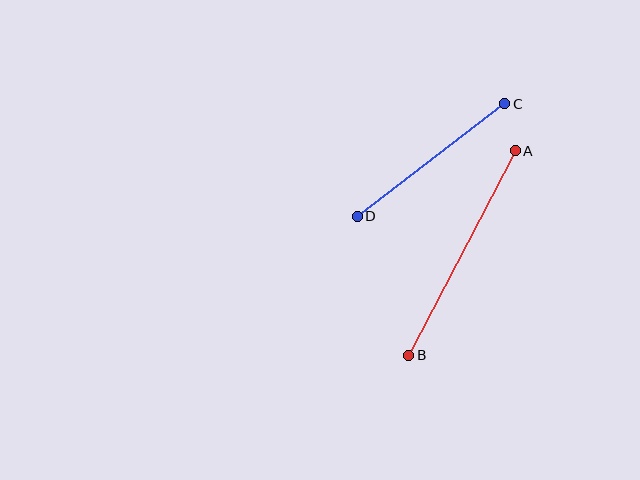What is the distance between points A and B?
The distance is approximately 230 pixels.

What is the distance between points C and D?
The distance is approximately 185 pixels.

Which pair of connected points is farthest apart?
Points A and B are farthest apart.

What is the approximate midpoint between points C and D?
The midpoint is at approximately (431, 160) pixels.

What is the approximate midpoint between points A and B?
The midpoint is at approximately (462, 253) pixels.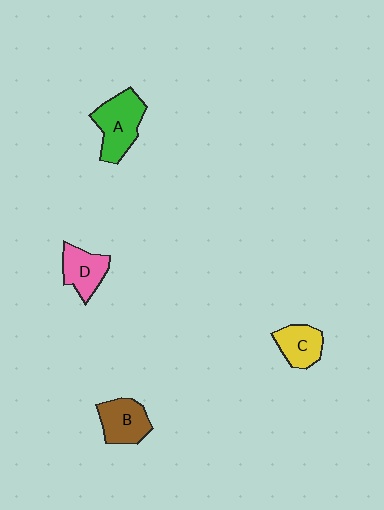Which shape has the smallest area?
Shape C (yellow).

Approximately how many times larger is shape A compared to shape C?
Approximately 1.5 times.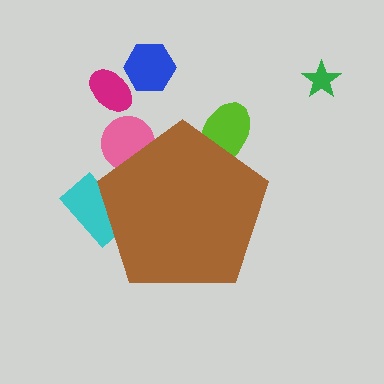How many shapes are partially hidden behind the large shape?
3 shapes are partially hidden.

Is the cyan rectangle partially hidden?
Yes, the cyan rectangle is partially hidden behind the brown pentagon.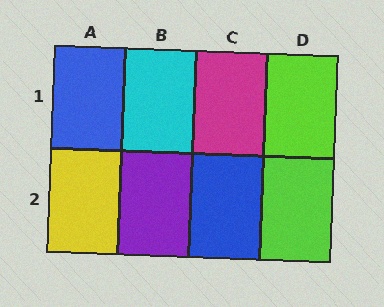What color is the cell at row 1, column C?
Magenta.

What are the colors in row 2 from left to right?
Yellow, purple, blue, lime.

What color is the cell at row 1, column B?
Cyan.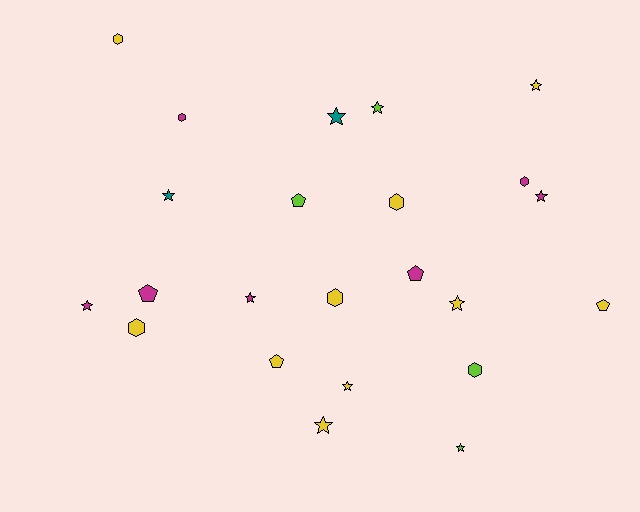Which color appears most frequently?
Yellow, with 10 objects.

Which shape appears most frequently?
Star, with 11 objects.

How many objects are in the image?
There are 23 objects.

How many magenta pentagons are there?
There are 2 magenta pentagons.